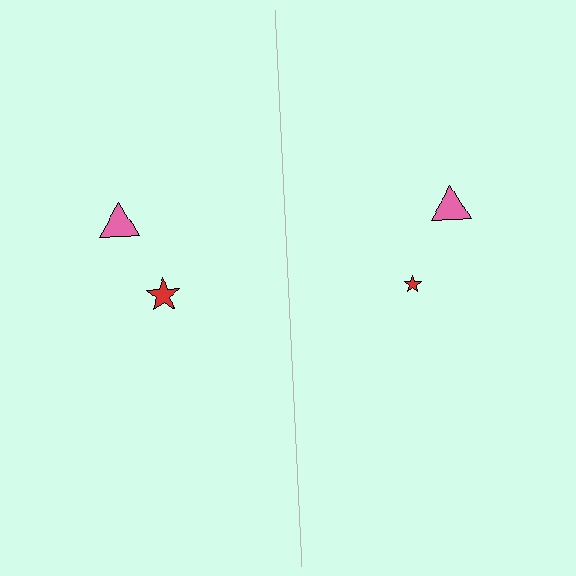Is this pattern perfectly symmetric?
No, the pattern is not perfectly symmetric. The red star on the right side has a different size than its mirror counterpart.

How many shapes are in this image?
There are 4 shapes in this image.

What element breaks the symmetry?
The red star on the right side has a different size than its mirror counterpart.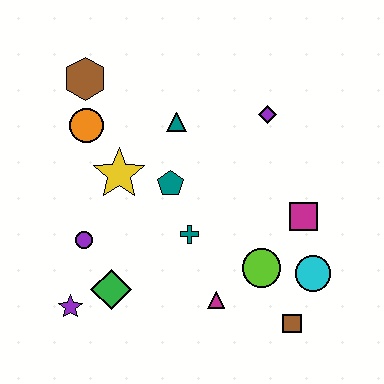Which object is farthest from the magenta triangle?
The brown hexagon is farthest from the magenta triangle.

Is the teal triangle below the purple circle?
No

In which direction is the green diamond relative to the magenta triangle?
The green diamond is to the left of the magenta triangle.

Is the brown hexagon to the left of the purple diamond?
Yes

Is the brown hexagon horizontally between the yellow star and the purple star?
Yes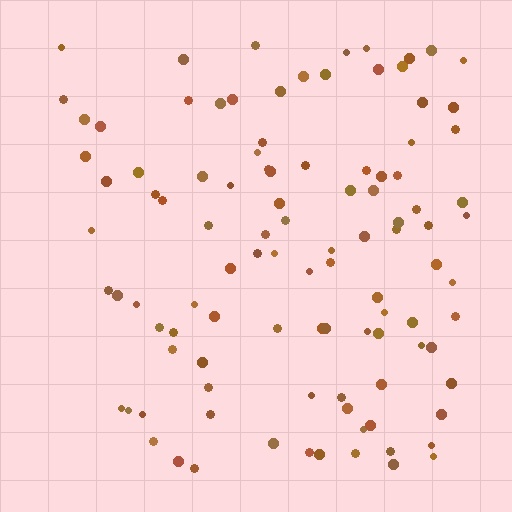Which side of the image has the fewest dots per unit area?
The left.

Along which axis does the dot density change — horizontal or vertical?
Horizontal.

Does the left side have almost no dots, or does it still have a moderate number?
Still a moderate number, just noticeably fewer than the right.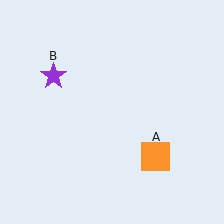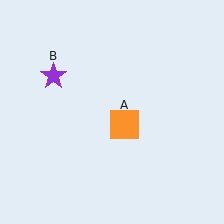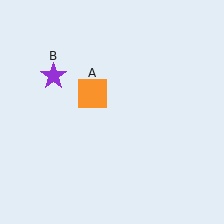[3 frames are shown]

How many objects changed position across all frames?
1 object changed position: orange square (object A).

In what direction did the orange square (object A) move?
The orange square (object A) moved up and to the left.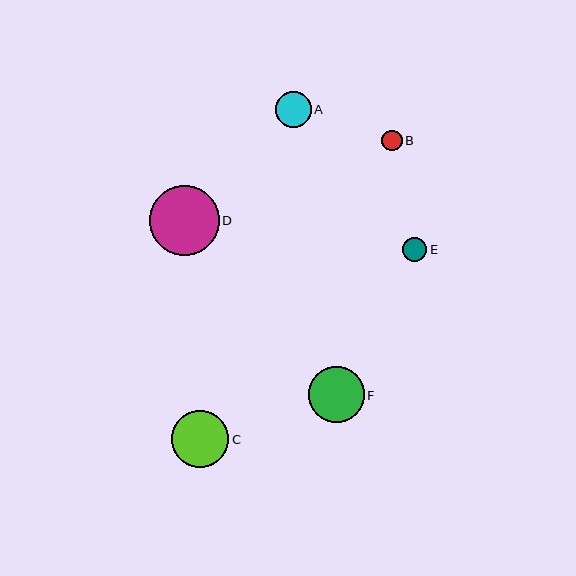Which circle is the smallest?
Circle B is the smallest with a size of approximately 21 pixels.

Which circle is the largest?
Circle D is the largest with a size of approximately 70 pixels.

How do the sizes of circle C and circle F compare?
Circle C and circle F are approximately the same size.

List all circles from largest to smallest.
From largest to smallest: D, C, F, A, E, B.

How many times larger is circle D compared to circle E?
Circle D is approximately 2.9 times the size of circle E.